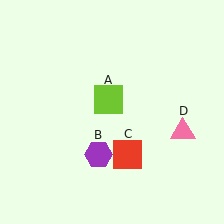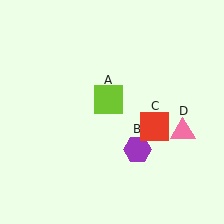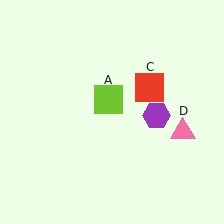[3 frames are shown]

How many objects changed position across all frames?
2 objects changed position: purple hexagon (object B), red square (object C).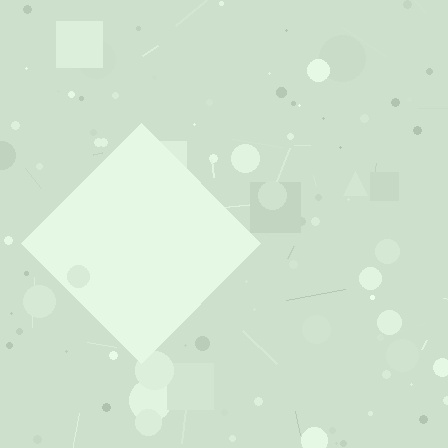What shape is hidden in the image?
A diamond is hidden in the image.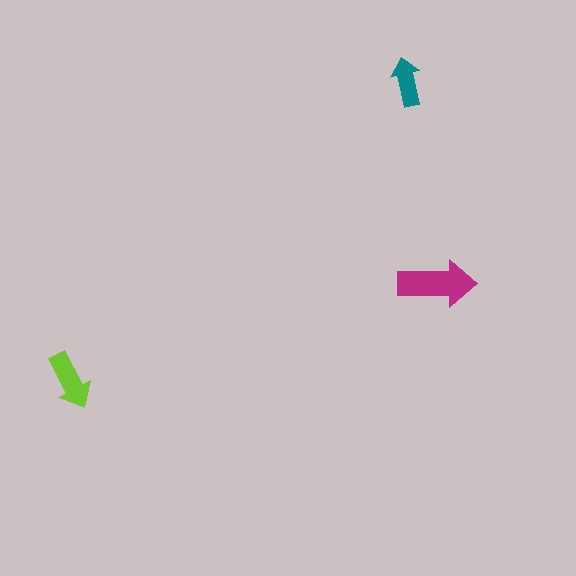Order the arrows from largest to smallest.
the magenta one, the lime one, the teal one.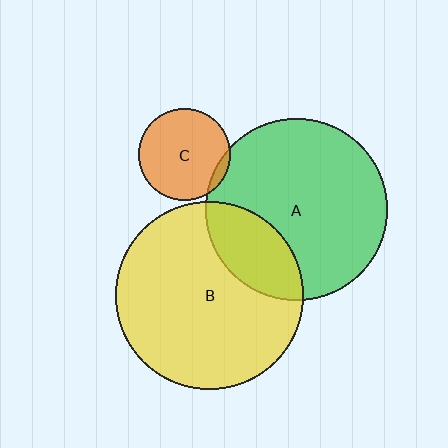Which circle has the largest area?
Circle B (yellow).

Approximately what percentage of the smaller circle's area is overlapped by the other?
Approximately 5%.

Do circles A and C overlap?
Yes.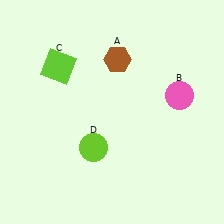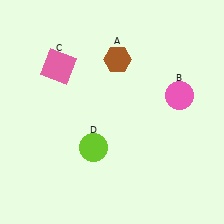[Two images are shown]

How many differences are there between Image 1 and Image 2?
There is 1 difference between the two images.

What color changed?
The square (C) changed from lime in Image 1 to pink in Image 2.